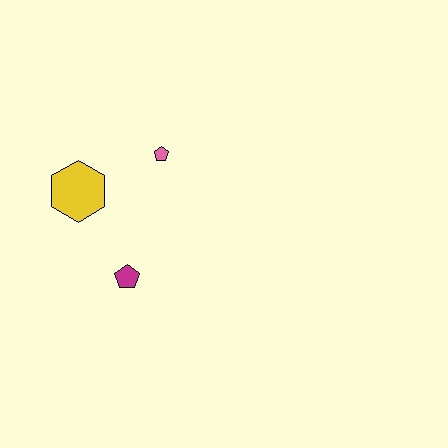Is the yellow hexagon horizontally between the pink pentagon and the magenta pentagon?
No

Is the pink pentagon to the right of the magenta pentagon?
Yes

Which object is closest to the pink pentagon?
The yellow hexagon is closest to the pink pentagon.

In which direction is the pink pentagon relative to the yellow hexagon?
The pink pentagon is to the right of the yellow hexagon.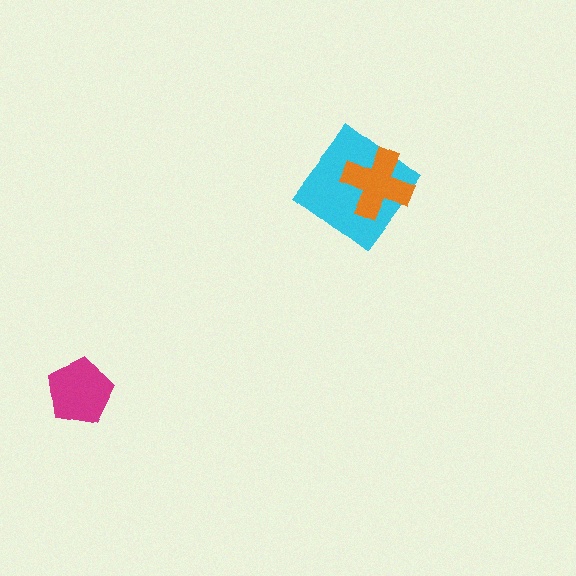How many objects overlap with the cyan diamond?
1 object overlaps with the cyan diamond.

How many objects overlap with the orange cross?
1 object overlaps with the orange cross.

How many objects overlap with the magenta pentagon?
0 objects overlap with the magenta pentagon.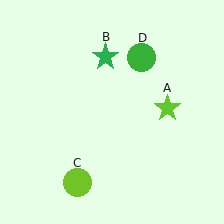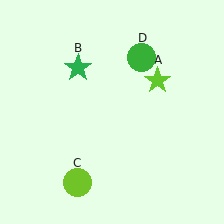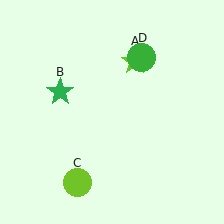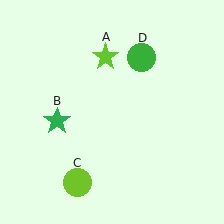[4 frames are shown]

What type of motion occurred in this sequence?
The lime star (object A), green star (object B) rotated counterclockwise around the center of the scene.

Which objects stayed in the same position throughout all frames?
Lime circle (object C) and green circle (object D) remained stationary.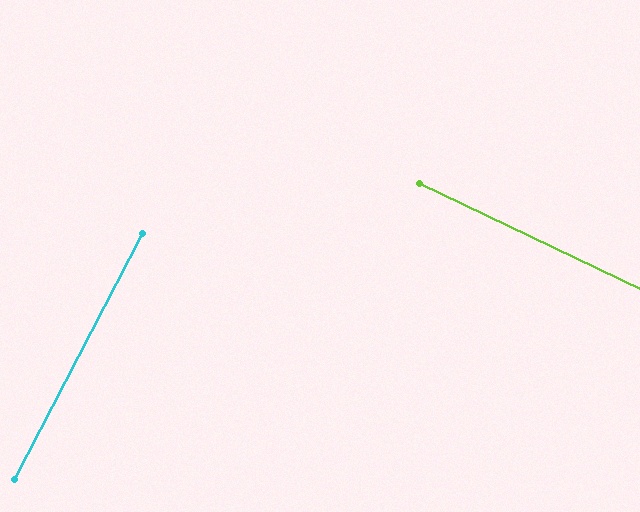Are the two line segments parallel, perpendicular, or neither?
Perpendicular — they meet at approximately 88°.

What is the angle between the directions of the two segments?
Approximately 88 degrees.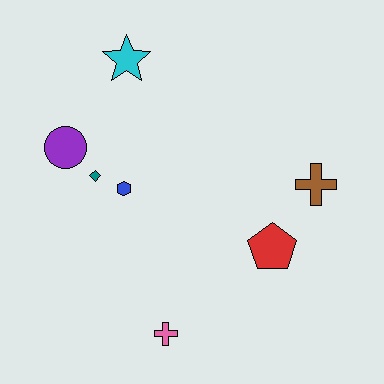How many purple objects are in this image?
There is 1 purple object.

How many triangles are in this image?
There are no triangles.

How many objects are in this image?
There are 7 objects.